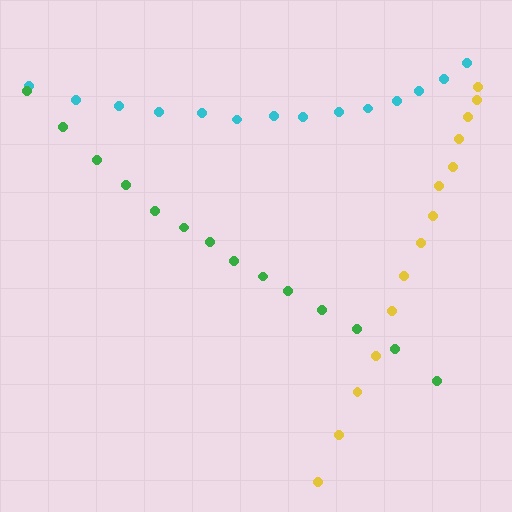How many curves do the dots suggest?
There are 3 distinct paths.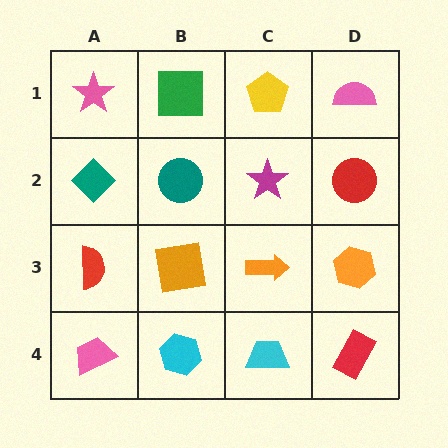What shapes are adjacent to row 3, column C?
A magenta star (row 2, column C), a cyan trapezoid (row 4, column C), an orange square (row 3, column B), an orange hexagon (row 3, column D).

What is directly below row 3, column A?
A pink trapezoid.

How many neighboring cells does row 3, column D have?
3.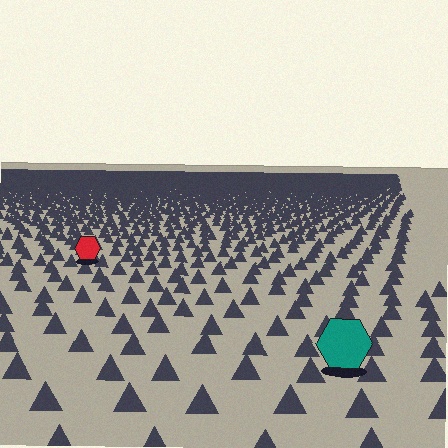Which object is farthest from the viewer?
The red hexagon is farthest from the viewer. It appears smaller and the ground texture around it is denser.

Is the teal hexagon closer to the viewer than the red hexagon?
Yes. The teal hexagon is closer — you can tell from the texture gradient: the ground texture is coarser near it.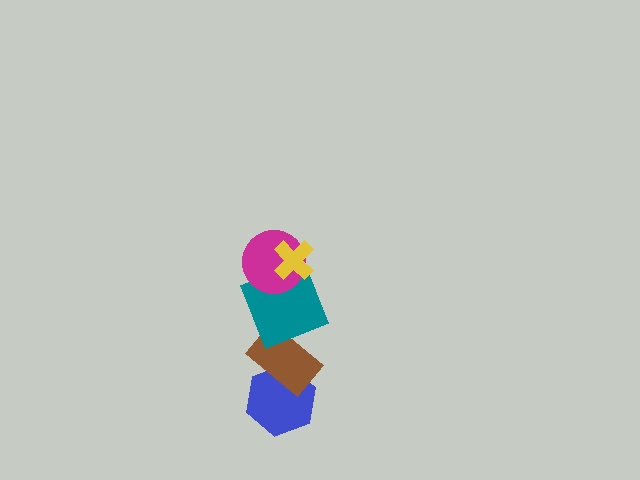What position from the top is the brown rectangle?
The brown rectangle is 4th from the top.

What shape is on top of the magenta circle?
The yellow cross is on top of the magenta circle.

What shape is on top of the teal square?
The magenta circle is on top of the teal square.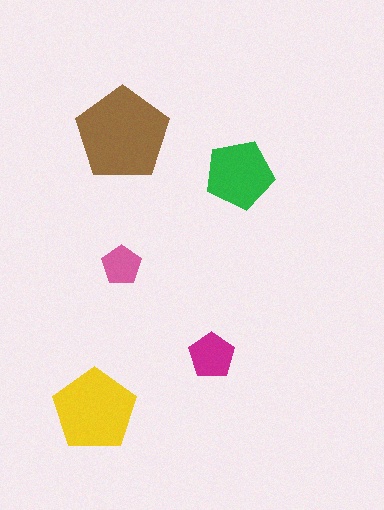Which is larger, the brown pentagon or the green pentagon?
The brown one.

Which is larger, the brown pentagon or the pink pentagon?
The brown one.